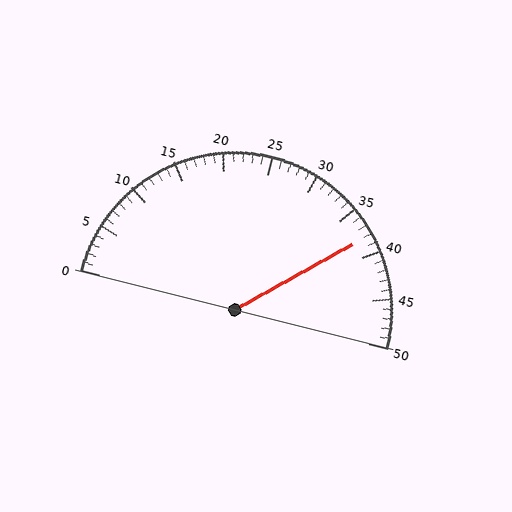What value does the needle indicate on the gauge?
The needle indicates approximately 38.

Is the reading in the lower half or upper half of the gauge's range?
The reading is in the upper half of the range (0 to 50).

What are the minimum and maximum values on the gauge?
The gauge ranges from 0 to 50.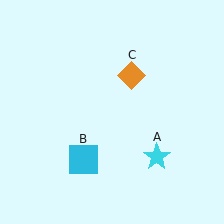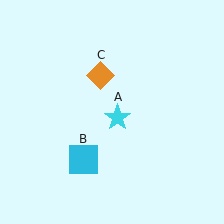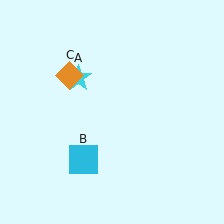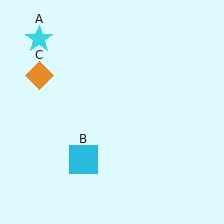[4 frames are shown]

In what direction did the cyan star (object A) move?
The cyan star (object A) moved up and to the left.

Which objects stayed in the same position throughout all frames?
Cyan square (object B) remained stationary.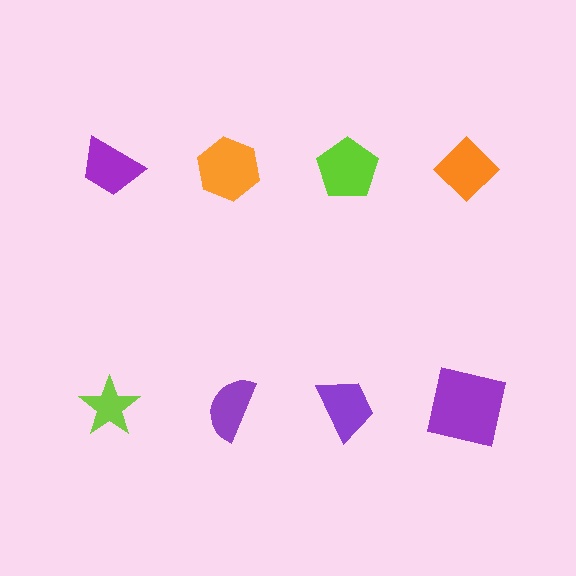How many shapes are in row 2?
4 shapes.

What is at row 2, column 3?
A purple trapezoid.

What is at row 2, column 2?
A purple semicircle.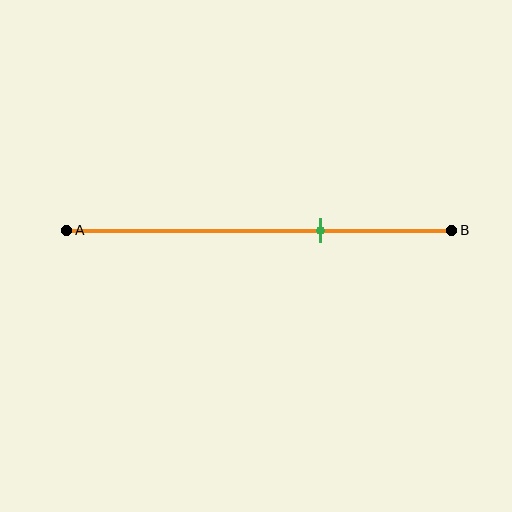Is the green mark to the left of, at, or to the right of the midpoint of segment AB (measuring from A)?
The green mark is to the right of the midpoint of segment AB.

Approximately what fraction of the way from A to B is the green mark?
The green mark is approximately 65% of the way from A to B.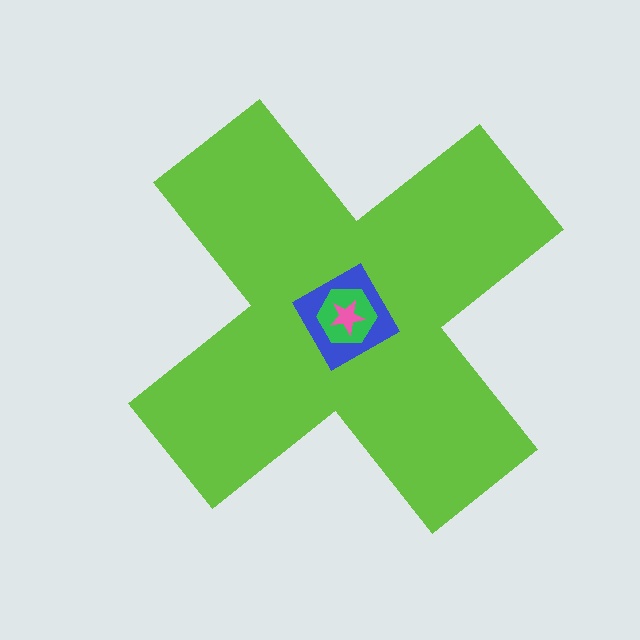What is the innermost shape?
The pink star.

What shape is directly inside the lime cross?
The blue diamond.